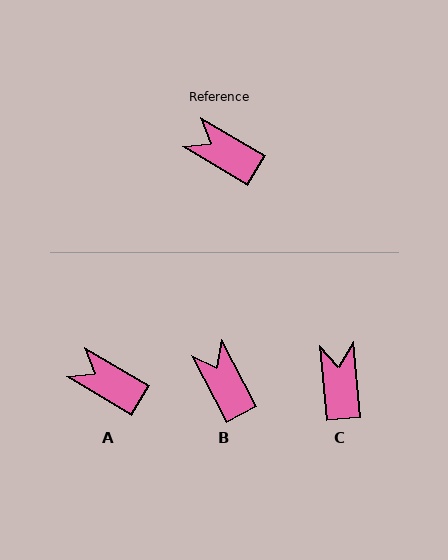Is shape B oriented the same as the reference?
No, it is off by about 31 degrees.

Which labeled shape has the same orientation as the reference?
A.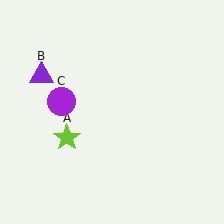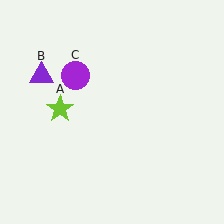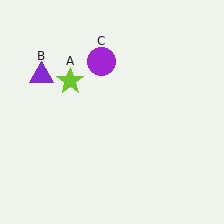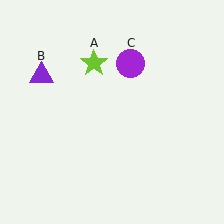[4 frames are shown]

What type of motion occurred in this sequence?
The lime star (object A), purple circle (object C) rotated clockwise around the center of the scene.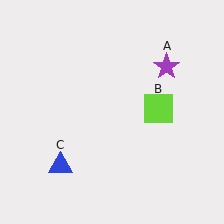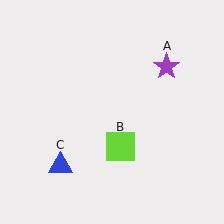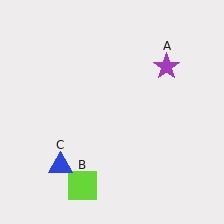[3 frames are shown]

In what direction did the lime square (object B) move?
The lime square (object B) moved down and to the left.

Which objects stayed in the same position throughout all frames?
Purple star (object A) and blue triangle (object C) remained stationary.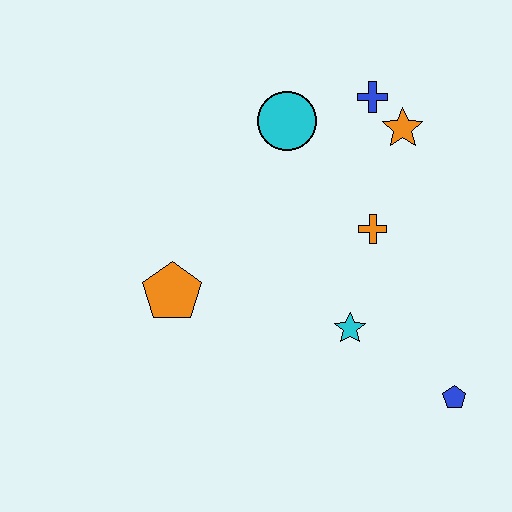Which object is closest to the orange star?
The blue cross is closest to the orange star.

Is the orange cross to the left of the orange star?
Yes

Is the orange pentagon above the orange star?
No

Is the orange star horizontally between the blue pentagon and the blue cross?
Yes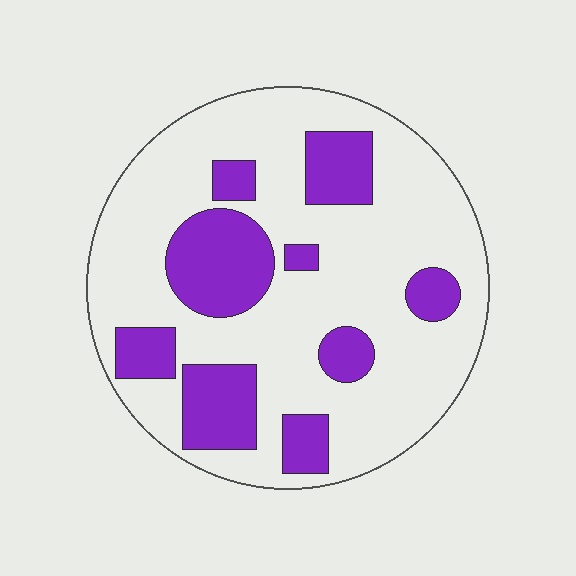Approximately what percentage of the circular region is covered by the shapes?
Approximately 25%.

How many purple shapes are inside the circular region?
9.